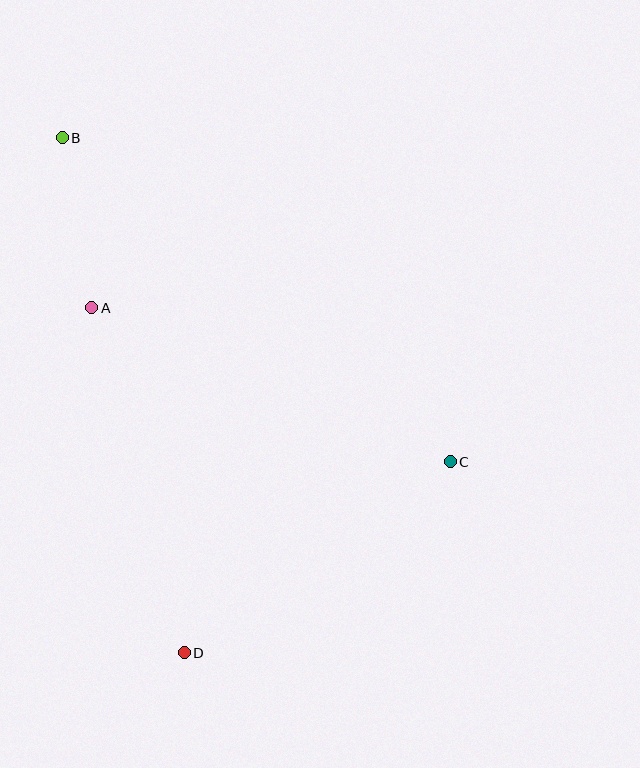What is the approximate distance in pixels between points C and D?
The distance between C and D is approximately 327 pixels.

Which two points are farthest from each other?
Points B and D are farthest from each other.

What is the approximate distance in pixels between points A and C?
The distance between A and C is approximately 391 pixels.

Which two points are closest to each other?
Points A and B are closest to each other.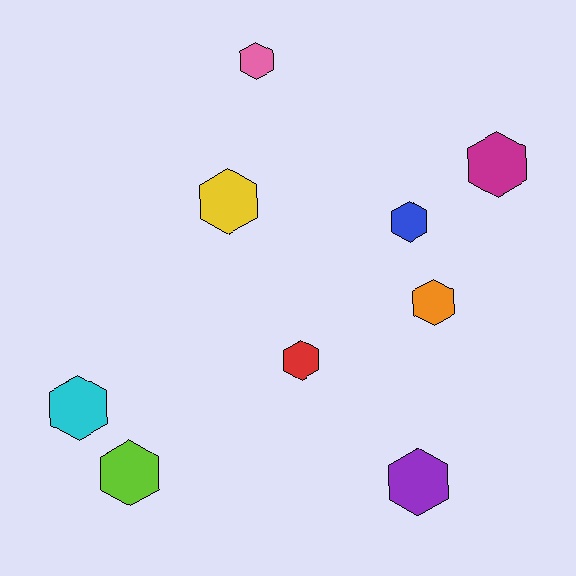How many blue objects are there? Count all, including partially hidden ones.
There is 1 blue object.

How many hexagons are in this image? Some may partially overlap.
There are 9 hexagons.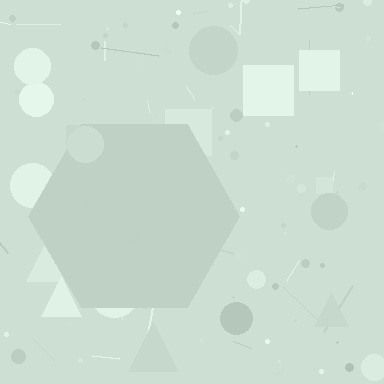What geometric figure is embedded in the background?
A hexagon is embedded in the background.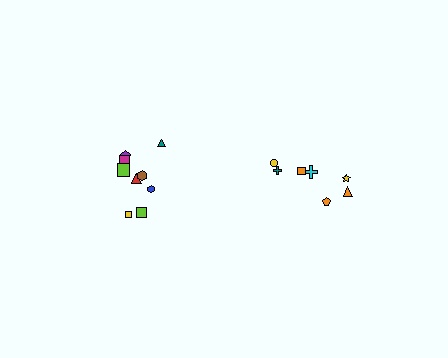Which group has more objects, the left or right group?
The left group.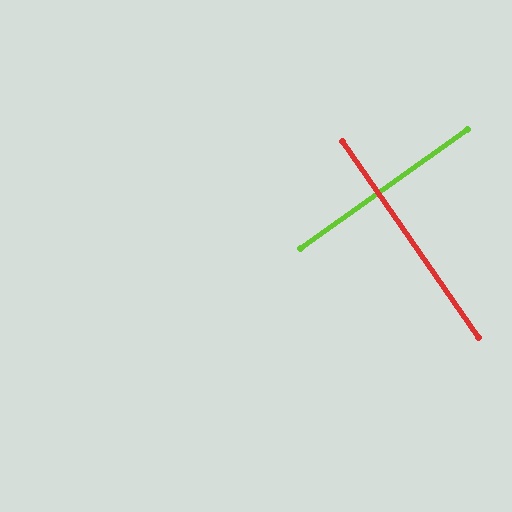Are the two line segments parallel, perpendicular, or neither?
Perpendicular — they meet at approximately 89°.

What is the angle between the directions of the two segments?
Approximately 89 degrees.